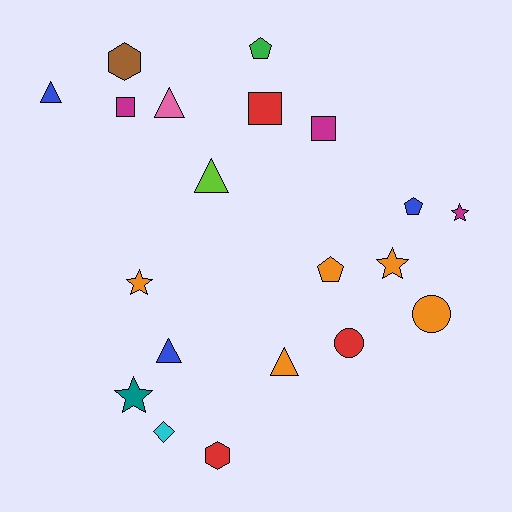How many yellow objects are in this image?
There are no yellow objects.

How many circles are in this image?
There are 2 circles.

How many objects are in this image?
There are 20 objects.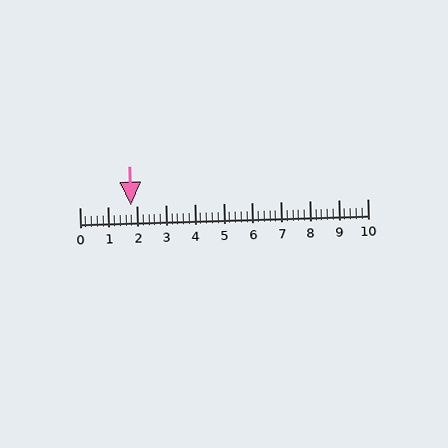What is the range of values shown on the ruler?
The ruler shows values from 0 to 10.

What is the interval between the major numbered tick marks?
The major tick marks are spaced 1 units apart.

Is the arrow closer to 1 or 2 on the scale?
The arrow is closer to 2.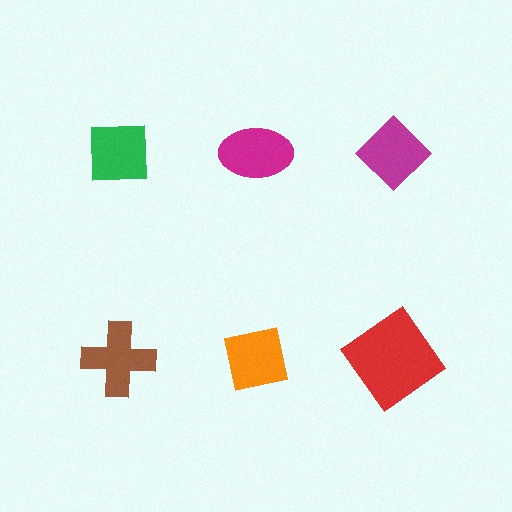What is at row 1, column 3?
A magenta diamond.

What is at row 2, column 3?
A red diamond.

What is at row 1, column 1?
A green square.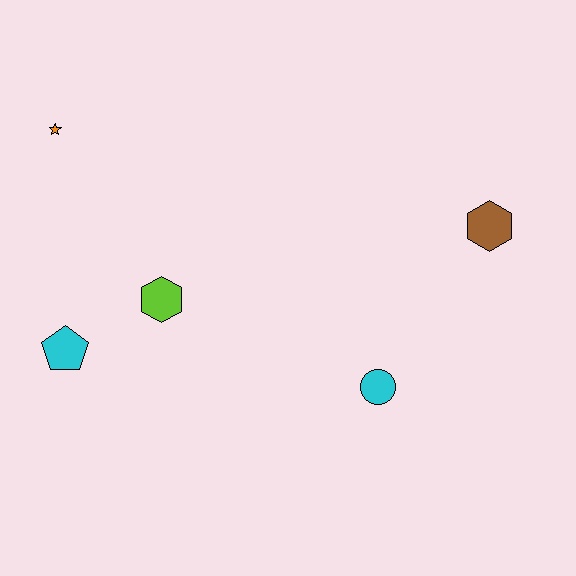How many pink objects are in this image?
There are no pink objects.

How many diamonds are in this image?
There are no diamonds.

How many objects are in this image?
There are 5 objects.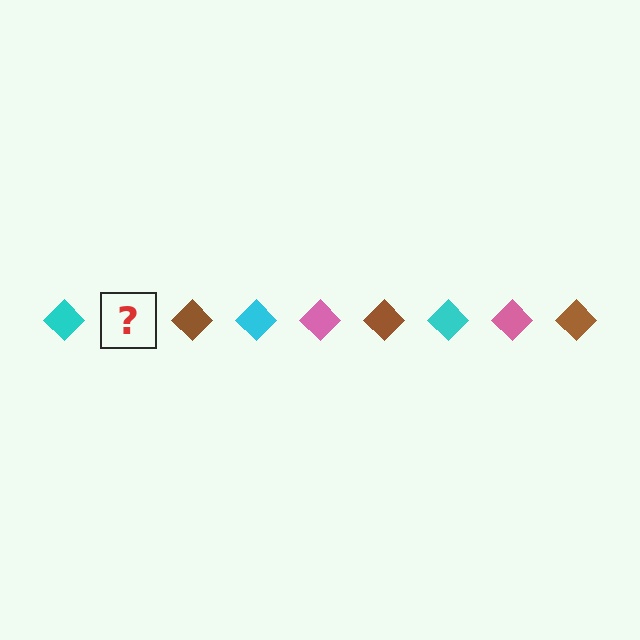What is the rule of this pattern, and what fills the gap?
The rule is that the pattern cycles through cyan, pink, brown diamonds. The gap should be filled with a pink diamond.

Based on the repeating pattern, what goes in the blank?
The blank should be a pink diamond.